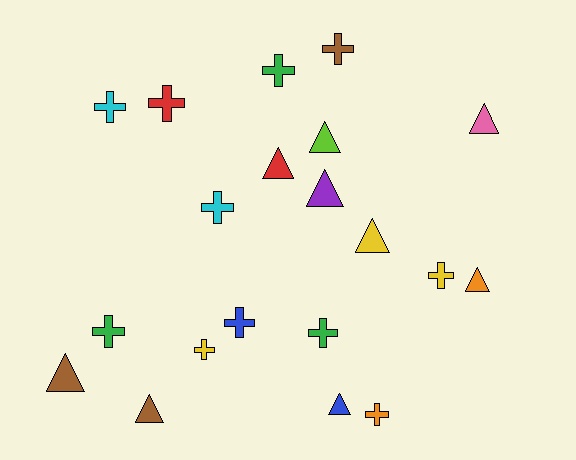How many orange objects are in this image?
There are 2 orange objects.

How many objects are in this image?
There are 20 objects.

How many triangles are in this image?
There are 9 triangles.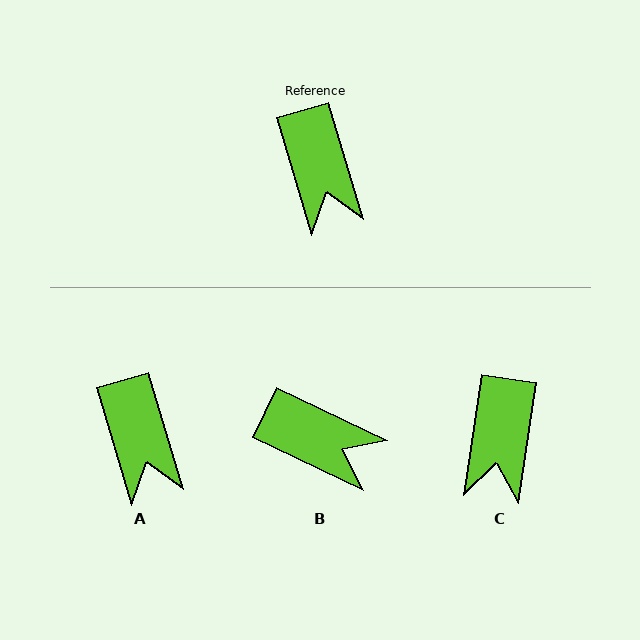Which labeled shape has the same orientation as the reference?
A.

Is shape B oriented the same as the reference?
No, it is off by about 48 degrees.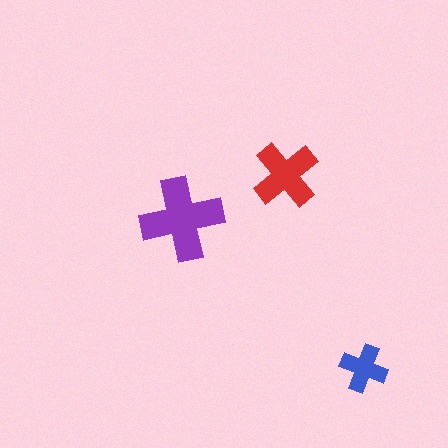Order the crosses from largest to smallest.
the purple one, the red one, the blue one.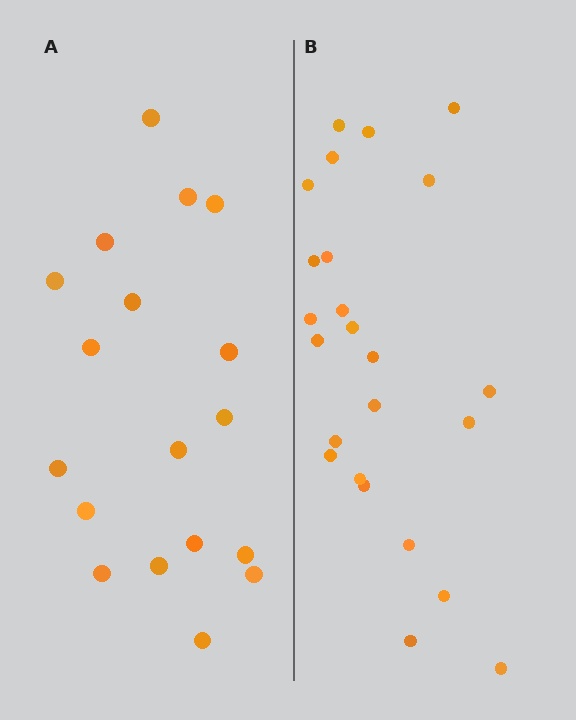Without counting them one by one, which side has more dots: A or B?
Region B (the right region) has more dots.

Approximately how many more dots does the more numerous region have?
Region B has about 6 more dots than region A.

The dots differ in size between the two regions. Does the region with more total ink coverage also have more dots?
No. Region A has more total ink coverage because its dots are larger, but region B actually contains more individual dots. Total area can be misleading — the number of items is what matters here.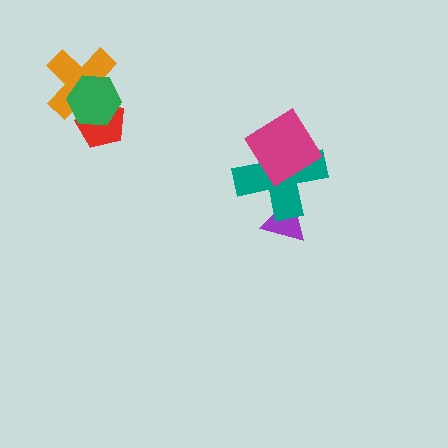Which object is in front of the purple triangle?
The teal cross is in front of the purple triangle.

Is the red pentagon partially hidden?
Yes, it is partially covered by another shape.